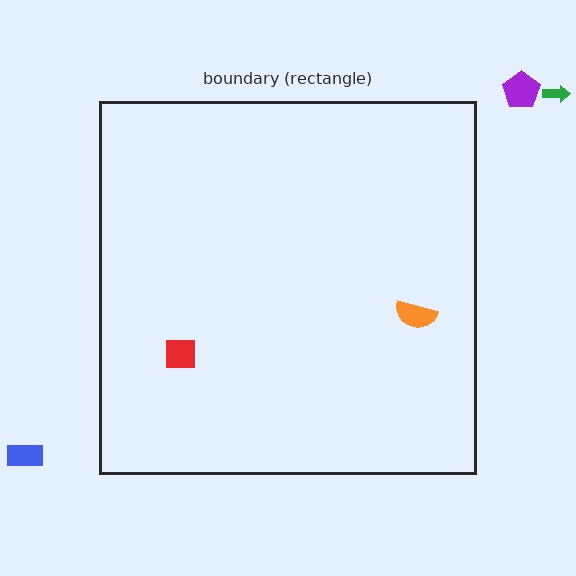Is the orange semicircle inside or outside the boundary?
Inside.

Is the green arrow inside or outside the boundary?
Outside.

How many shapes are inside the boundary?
2 inside, 3 outside.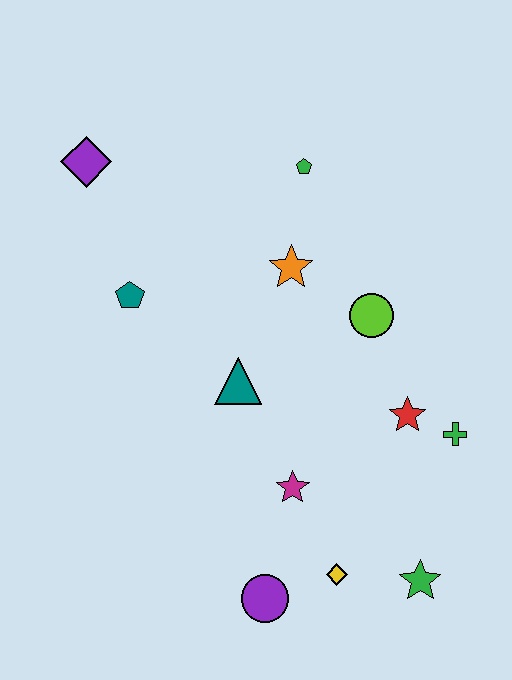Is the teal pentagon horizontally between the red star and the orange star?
No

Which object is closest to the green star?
The yellow diamond is closest to the green star.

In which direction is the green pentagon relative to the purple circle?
The green pentagon is above the purple circle.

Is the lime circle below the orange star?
Yes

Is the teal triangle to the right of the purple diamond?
Yes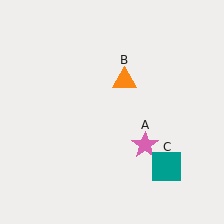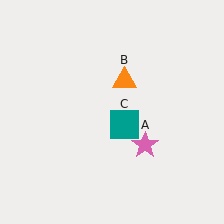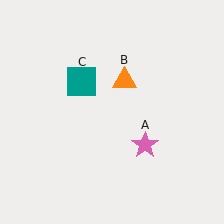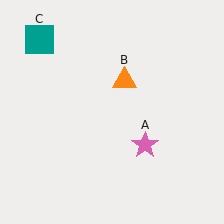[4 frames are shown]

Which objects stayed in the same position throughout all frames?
Pink star (object A) and orange triangle (object B) remained stationary.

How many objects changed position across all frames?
1 object changed position: teal square (object C).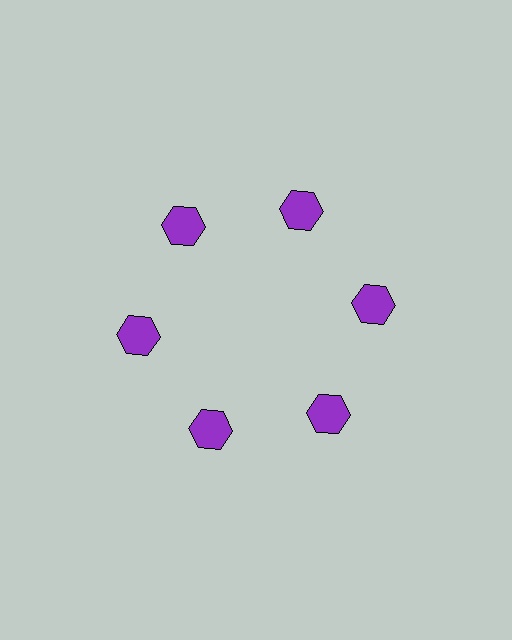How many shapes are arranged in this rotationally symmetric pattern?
There are 6 shapes, arranged in 6 groups of 1.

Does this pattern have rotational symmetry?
Yes, this pattern has 6-fold rotational symmetry. It looks the same after rotating 60 degrees around the center.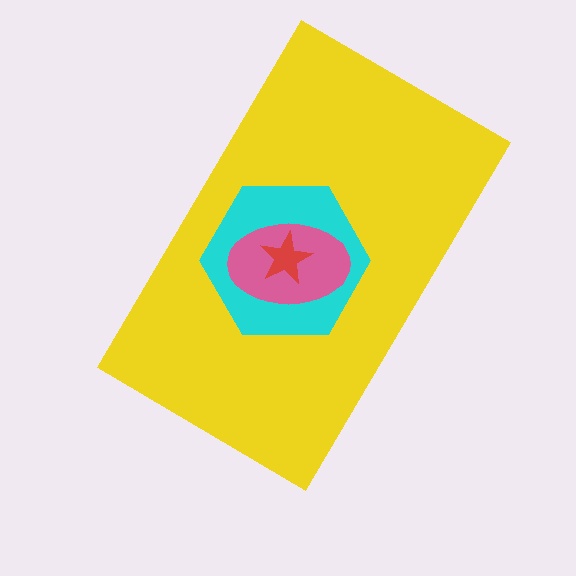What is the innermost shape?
The red star.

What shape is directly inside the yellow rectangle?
The cyan hexagon.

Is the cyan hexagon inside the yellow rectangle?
Yes.